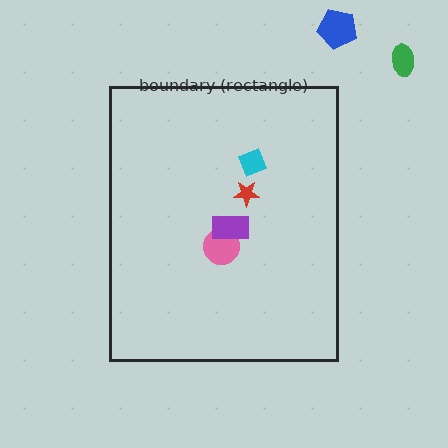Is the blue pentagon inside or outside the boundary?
Outside.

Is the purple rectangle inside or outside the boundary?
Inside.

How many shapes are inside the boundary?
4 inside, 2 outside.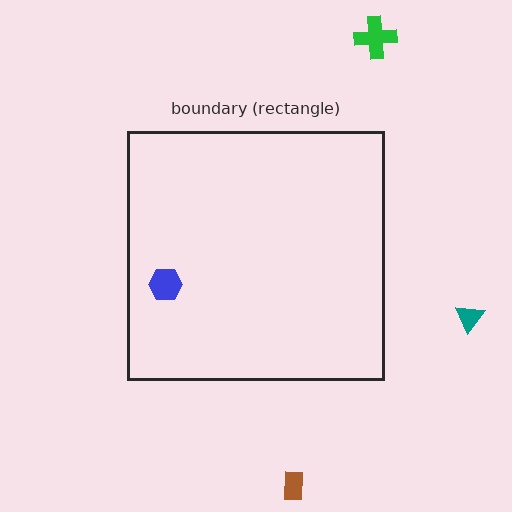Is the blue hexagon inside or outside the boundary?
Inside.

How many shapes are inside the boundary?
1 inside, 3 outside.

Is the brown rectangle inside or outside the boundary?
Outside.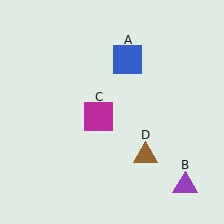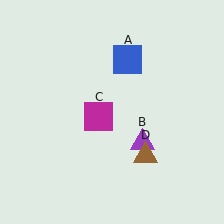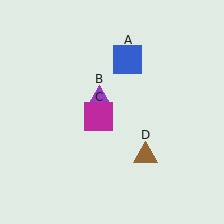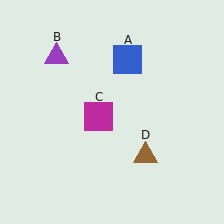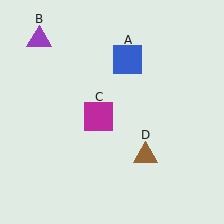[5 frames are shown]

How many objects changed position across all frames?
1 object changed position: purple triangle (object B).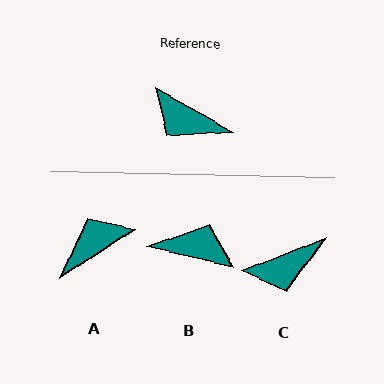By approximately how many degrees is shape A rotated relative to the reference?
Approximately 117 degrees clockwise.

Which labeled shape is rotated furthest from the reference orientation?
B, about 164 degrees away.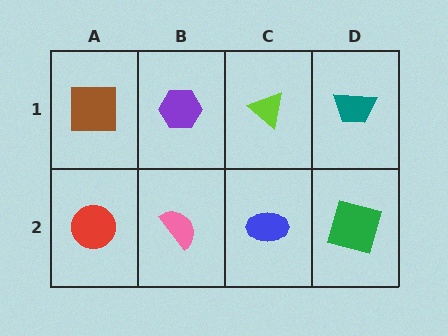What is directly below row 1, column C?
A blue ellipse.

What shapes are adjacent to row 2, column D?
A teal trapezoid (row 1, column D), a blue ellipse (row 2, column C).